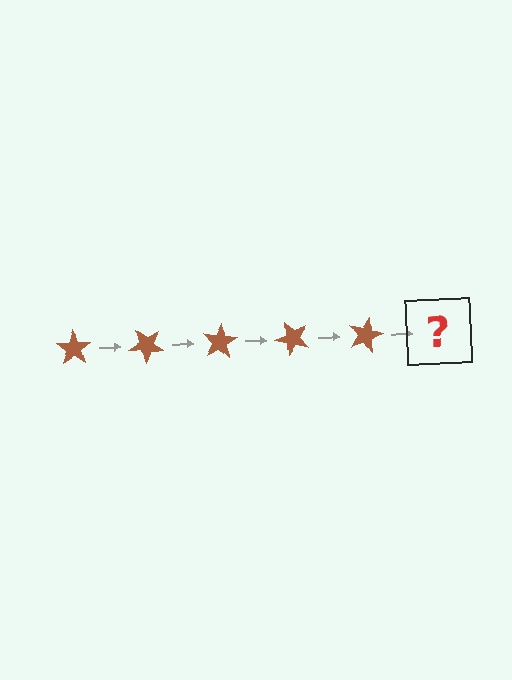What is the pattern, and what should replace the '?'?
The pattern is that the star rotates 40 degrees each step. The '?' should be a brown star rotated 200 degrees.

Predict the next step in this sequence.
The next step is a brown star rotated 200 degrees.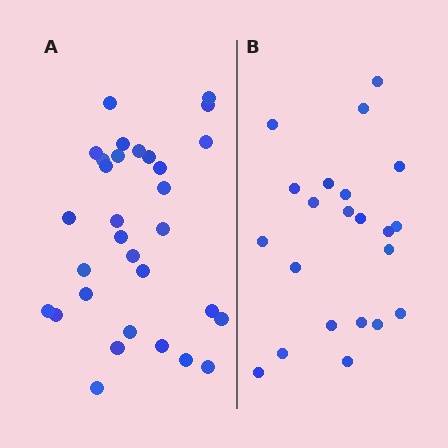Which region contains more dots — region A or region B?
Region A (the left region) has more dots.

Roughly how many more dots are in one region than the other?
Region A has roughly 8 or so more dots than region B.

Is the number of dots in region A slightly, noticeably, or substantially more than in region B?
Region A has noticeably more, but not dramatically so. The ratio is roughly 1.4 to 1.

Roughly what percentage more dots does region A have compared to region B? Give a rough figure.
About 40% more.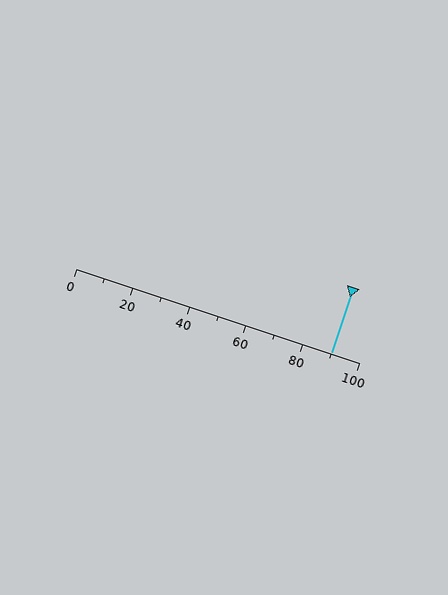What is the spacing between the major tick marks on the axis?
The major ticks are spaced 20 apart.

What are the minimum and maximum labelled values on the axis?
The axis runs from 0 to 100.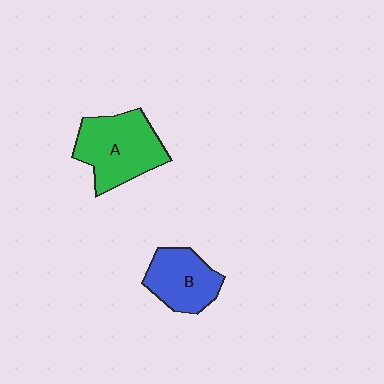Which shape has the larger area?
Shape A (green).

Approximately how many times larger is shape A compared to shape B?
Approximately 1.4 times.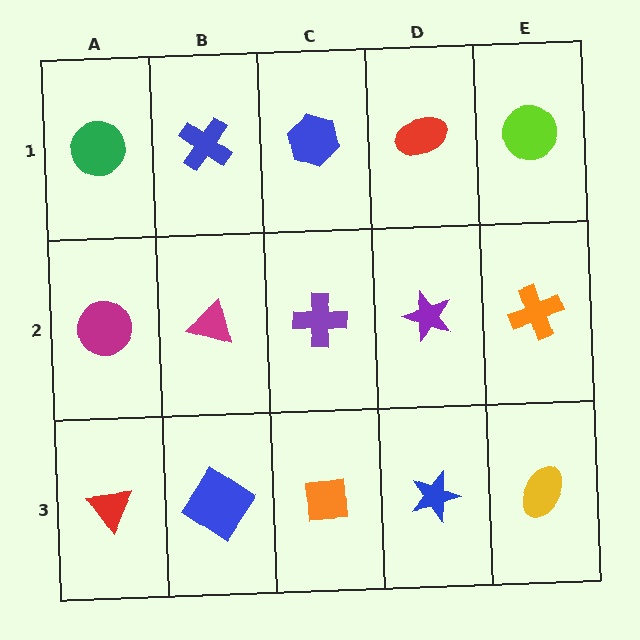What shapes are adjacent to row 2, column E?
A lime circle (row 1, column E), a yellow ellipse (row 3, column E), a purple star (row 2, column D).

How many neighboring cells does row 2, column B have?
4.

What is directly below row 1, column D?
A purple star.